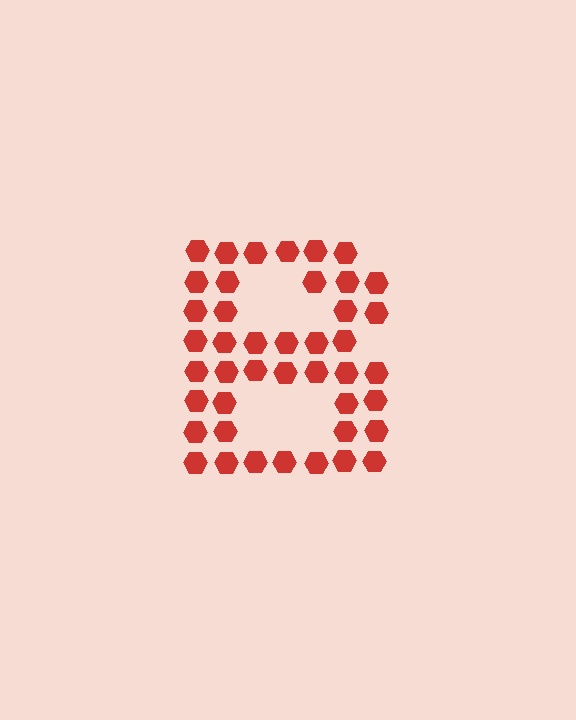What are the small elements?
The small elements are hexagons.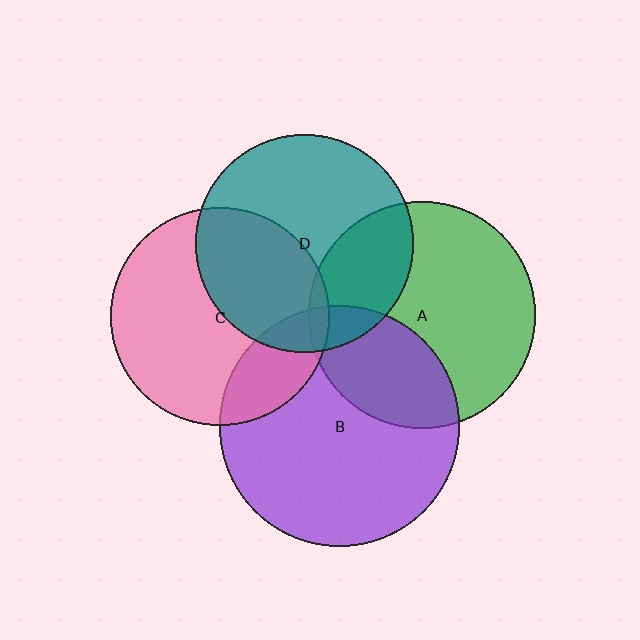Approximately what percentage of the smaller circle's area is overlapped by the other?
Approximately 30%.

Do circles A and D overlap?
Yes.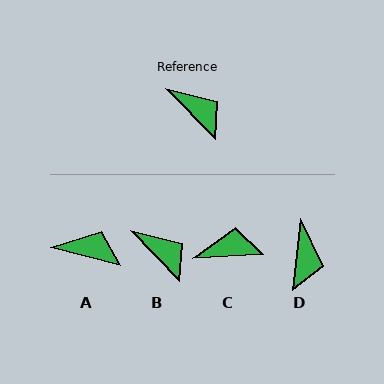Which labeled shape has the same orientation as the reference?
B.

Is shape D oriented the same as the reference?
No, it is off by about 49 degrees.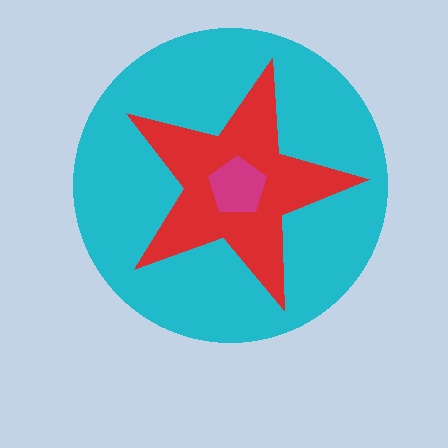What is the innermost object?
The magenta pentagon.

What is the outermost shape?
The cyan circle.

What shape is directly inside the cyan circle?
The red star.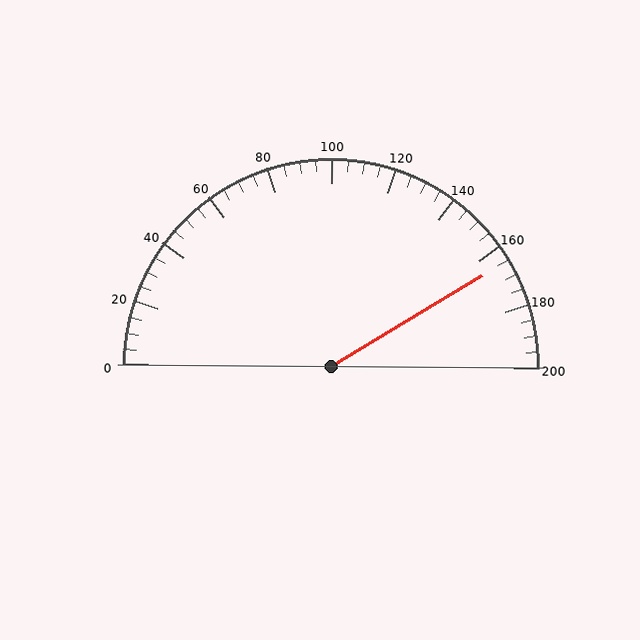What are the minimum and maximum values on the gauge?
The gauge ranges from 0 to 200.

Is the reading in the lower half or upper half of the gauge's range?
The reading is in the upper half of the range (0 to 200).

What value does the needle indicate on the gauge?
The needle indicates approximately 165.